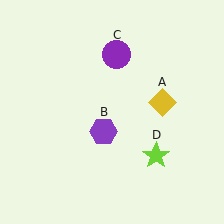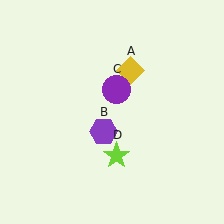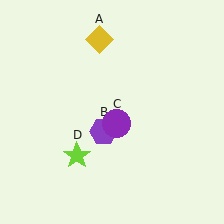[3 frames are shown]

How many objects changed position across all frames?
3 objects changed position: yellow diamond (object A), purple circle (object C), lime star (object D).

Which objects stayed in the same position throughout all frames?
Purple hexagon (object B) remained stationary.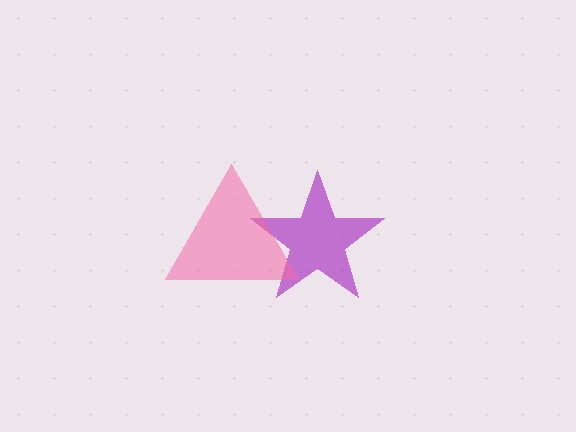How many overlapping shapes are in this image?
There are 2 overlapping shapes in the image.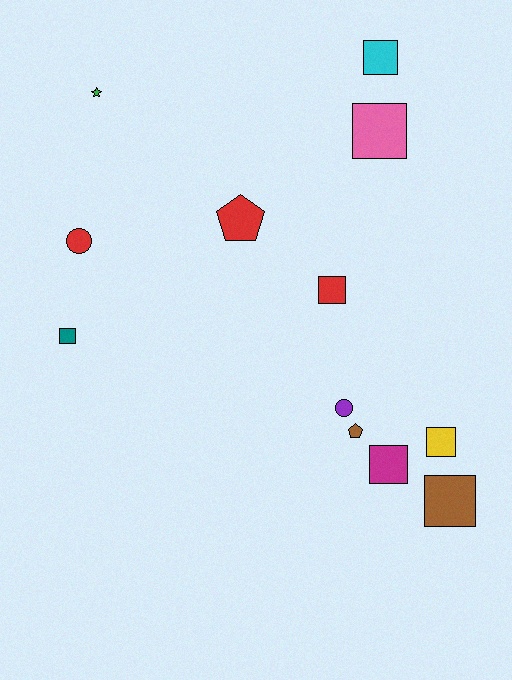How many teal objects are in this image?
There is 1 teal object.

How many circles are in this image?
There are 2 circles.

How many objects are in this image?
There are 12 objects.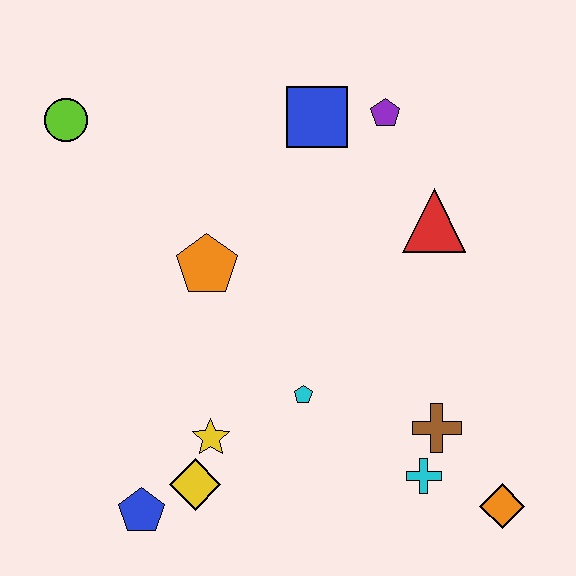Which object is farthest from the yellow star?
The purple pentagon is farthest from the yellow star.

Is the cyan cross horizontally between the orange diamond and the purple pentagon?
Yes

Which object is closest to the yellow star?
The yellow diamond is closest to the yellow star.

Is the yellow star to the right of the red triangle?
No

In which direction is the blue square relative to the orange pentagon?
The blue square is above the orange pentagon.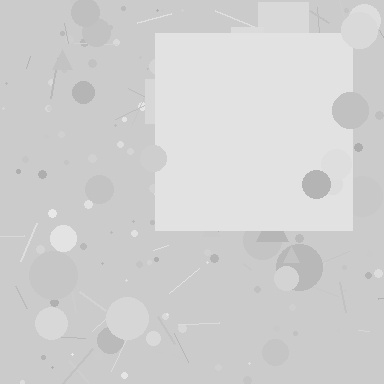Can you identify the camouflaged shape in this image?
The camouflaged shape is a square.